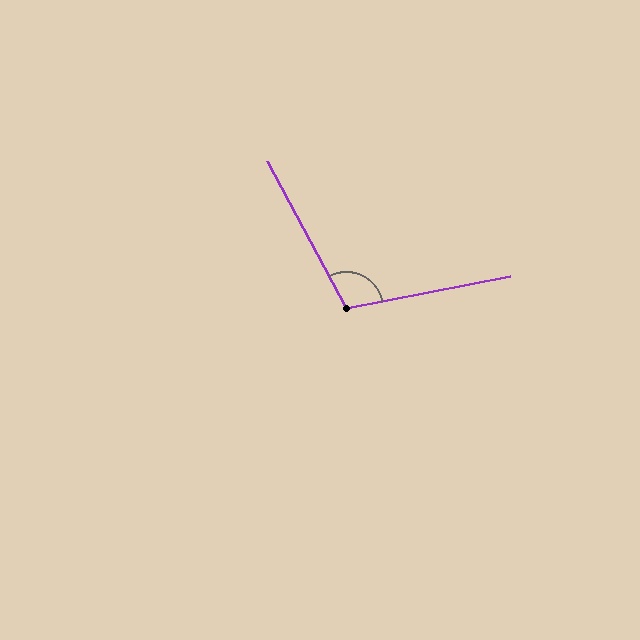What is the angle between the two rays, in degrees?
Approximately 107 degrees.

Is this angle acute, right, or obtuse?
It is obtuse.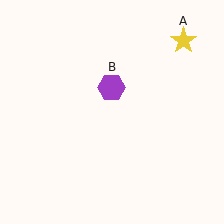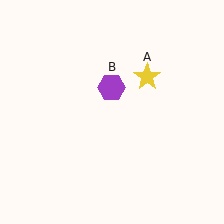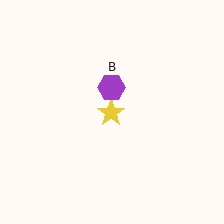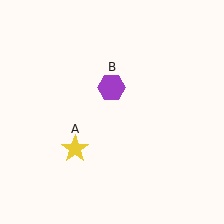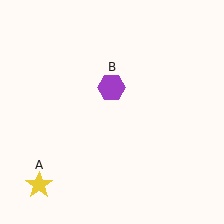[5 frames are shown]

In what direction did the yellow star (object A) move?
The yellow star (object A) moved down and to the left.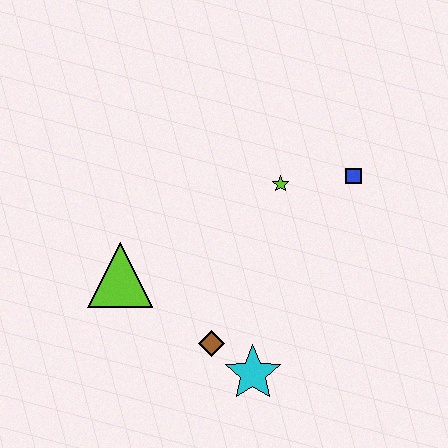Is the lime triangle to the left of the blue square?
Yes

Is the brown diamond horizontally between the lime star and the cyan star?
No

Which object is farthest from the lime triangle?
The blue square is farthest from the lime triangle.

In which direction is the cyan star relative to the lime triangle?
The cyan star is to the right of the lime triangle.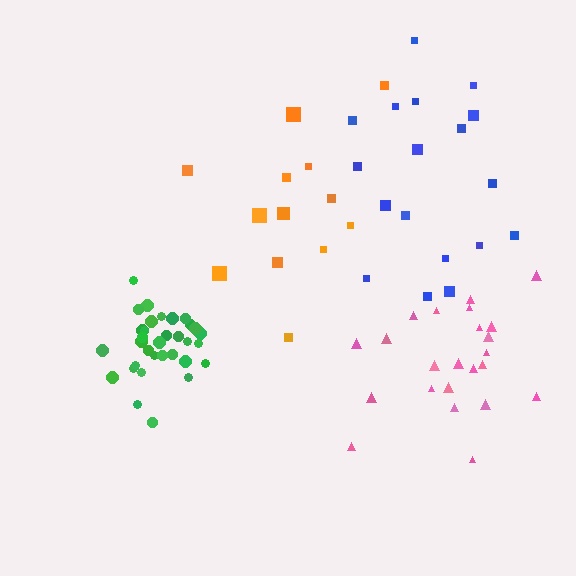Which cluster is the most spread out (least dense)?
Orange.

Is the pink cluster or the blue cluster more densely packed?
Pink.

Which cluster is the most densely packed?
Green.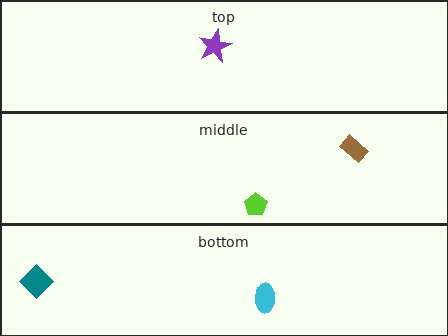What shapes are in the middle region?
The brown rectangle, the lime pentagon.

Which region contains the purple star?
The top region.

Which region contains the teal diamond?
The bottom region.